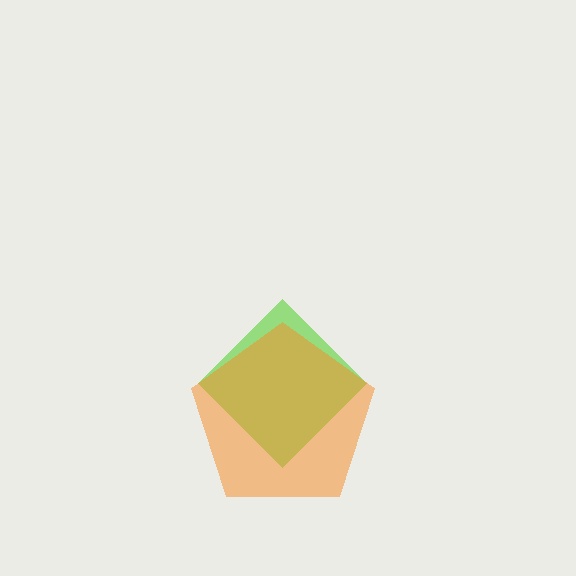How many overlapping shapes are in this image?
There are 2 overlapping shapes in the image.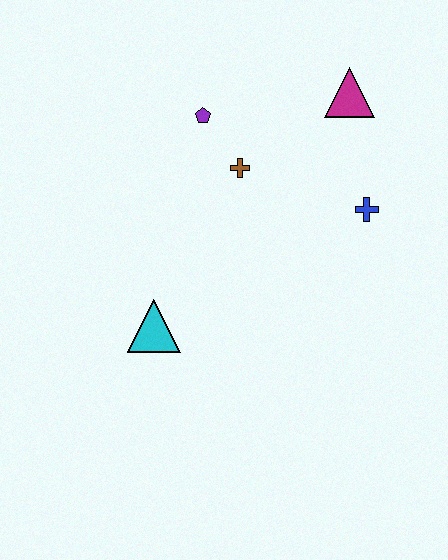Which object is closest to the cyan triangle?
The brown cross is closest to the cyan triangle.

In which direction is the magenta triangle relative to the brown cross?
The magenta triangle is to the right of the brown cross.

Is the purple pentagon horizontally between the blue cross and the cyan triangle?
Yes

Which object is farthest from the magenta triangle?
The cyan triangle is farthest from the magenta triangle.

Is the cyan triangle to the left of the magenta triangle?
Yes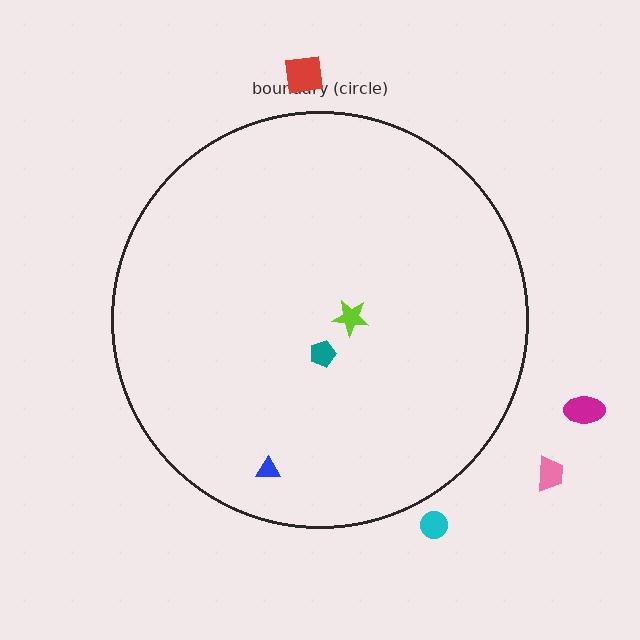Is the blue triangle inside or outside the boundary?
Inside.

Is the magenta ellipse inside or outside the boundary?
Outside.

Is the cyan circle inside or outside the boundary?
Outside.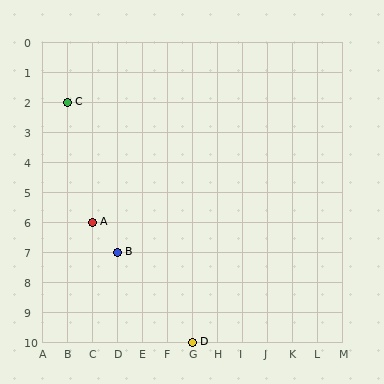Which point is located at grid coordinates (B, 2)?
Point C is at (B, 2).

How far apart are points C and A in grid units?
Points C and A are 1 column and 4 rows apart (about 4.1 grid units diagonally).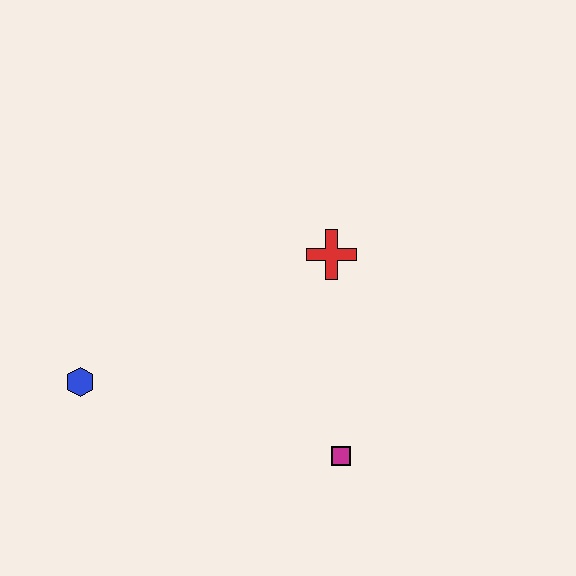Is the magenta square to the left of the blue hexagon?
No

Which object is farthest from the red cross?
The blue hexagon is farthest from the red cross.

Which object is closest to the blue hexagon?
The magenta square is closest to the blue hexagon.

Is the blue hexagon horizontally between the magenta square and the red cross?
No